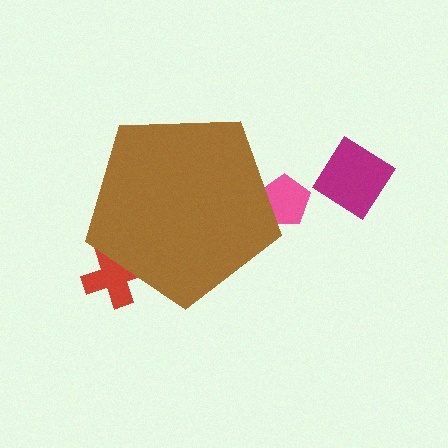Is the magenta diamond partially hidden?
No, the magenta diamond is fully visible.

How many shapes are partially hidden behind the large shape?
2 shapes are partially hidden.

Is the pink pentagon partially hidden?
Yes, the pink pentagon is partially hidden behind the brown pentagon.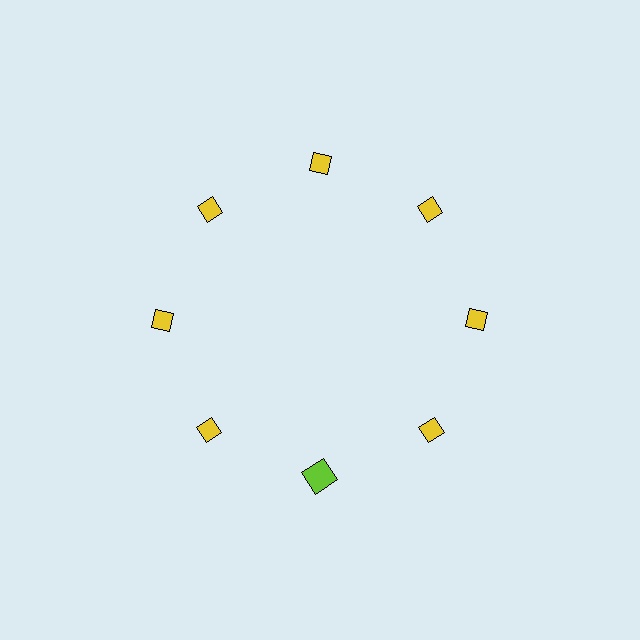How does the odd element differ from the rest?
It differs in both color (lime instead of yellow) and shape (square instead of diamond).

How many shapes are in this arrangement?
There are 8 shapes arranged in a ring pattern.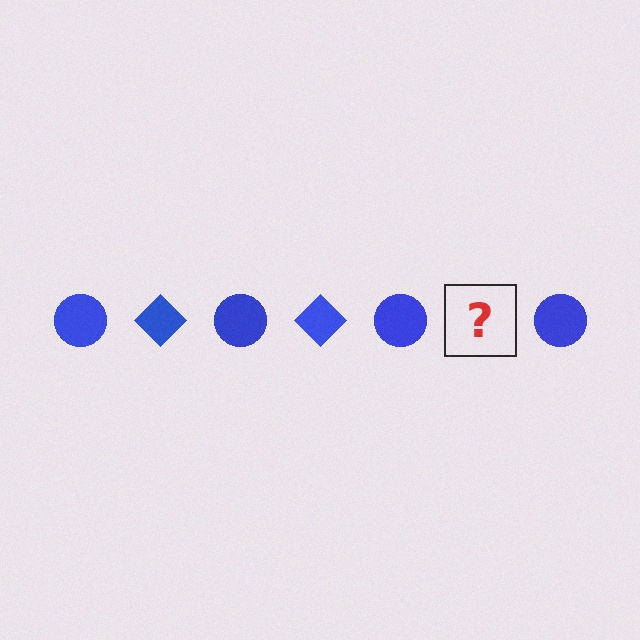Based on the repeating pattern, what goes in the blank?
The blank should be a blue diamond.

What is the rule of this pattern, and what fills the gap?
The rule is that the pattern cycles through circle, diamond shapes in blue. The gap should be filled with a blue diamond.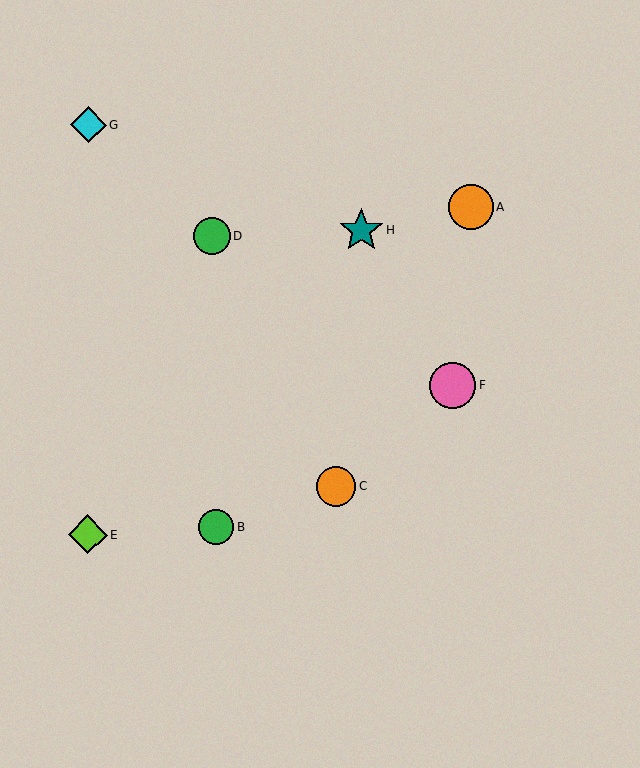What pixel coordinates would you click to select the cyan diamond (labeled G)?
Click at (88, 125) to select the cyan diamond G.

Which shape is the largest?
The pink circle (labeled F) is the largest.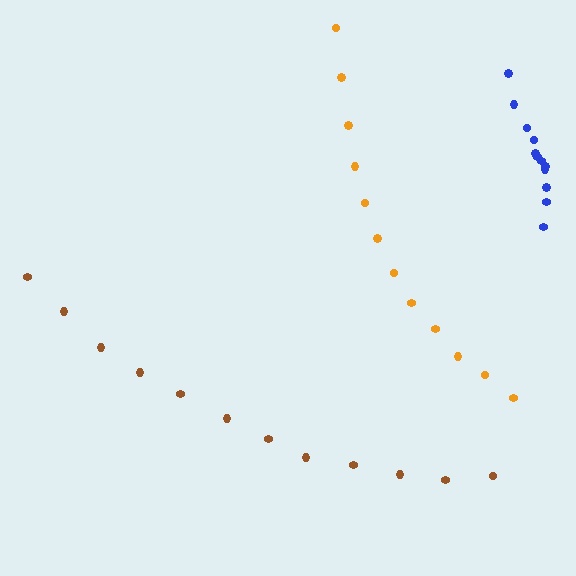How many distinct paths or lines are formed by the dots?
There are 3 distinct paths.